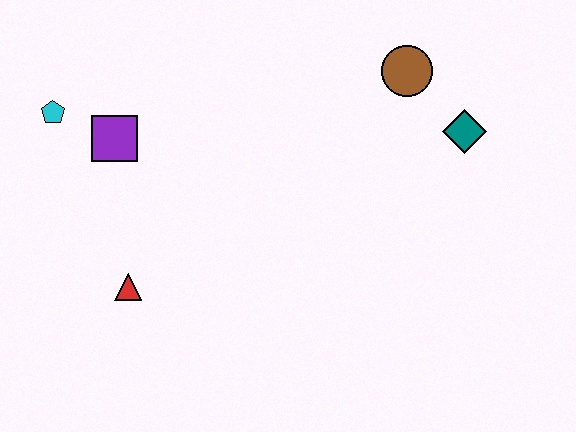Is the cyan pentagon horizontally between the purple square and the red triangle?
No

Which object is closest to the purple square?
The cyan pentagon is closest to the purple square.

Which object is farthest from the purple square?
The teal diamond is farthest from the purple square.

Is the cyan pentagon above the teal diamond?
Yes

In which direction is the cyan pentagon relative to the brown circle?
The cyan pentagon is to the left of the brown circle.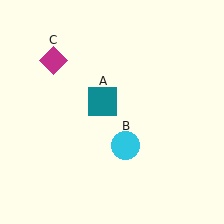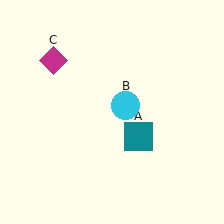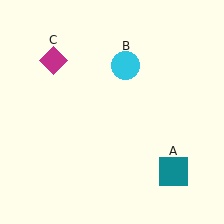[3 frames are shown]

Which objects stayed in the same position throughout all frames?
Magenta diamond (object C) remained stationary.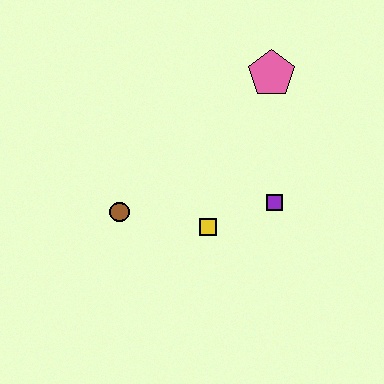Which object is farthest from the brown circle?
The pink pentagon is farthest from the brown circle.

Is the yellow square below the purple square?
Yes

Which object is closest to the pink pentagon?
The purple square is closest to the pink pentagon.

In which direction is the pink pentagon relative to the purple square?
The pink pentagon is above the purple square.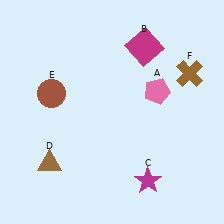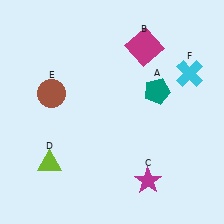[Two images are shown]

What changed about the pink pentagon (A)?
In Image 1, A is pink. In Image 2, it changed to teal.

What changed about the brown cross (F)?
In Image 1, F is brown. In Image 2, it changed to cyan.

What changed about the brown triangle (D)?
In Image 1, D is brown. In Image 2, it changed to lime.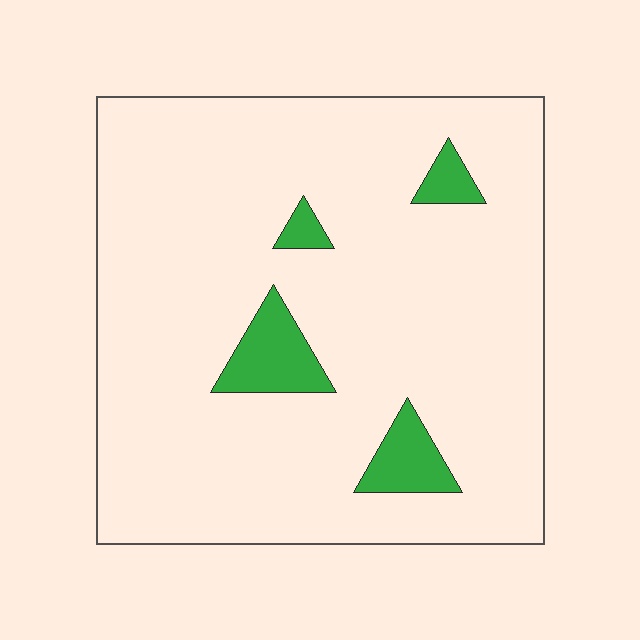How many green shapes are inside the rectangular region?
4.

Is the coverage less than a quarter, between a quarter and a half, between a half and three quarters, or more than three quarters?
Less than a quarter.